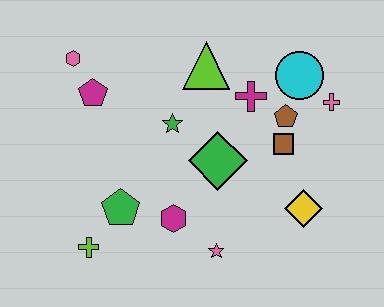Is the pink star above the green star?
No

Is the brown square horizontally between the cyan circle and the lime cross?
Yes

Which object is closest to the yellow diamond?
The brown square is closest to the yellow diamond.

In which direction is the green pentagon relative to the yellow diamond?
The green pentagon is to the left of the yellow diamond.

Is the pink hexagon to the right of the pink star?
No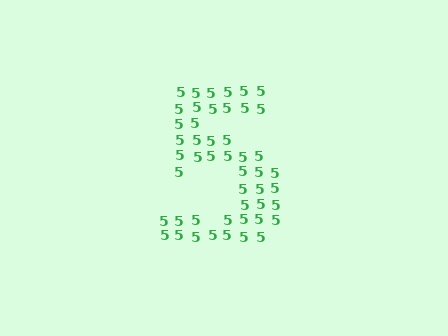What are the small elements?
The small elements are digit 5's.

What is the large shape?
The large shape is the digit 5.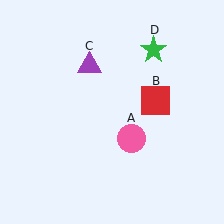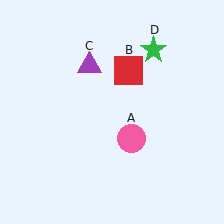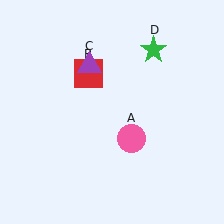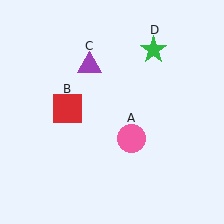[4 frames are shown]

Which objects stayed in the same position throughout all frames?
Pink circle (object A) and purple triangle (object C) and green star (object D) remained stationary.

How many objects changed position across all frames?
1 object changed position: red square (object B).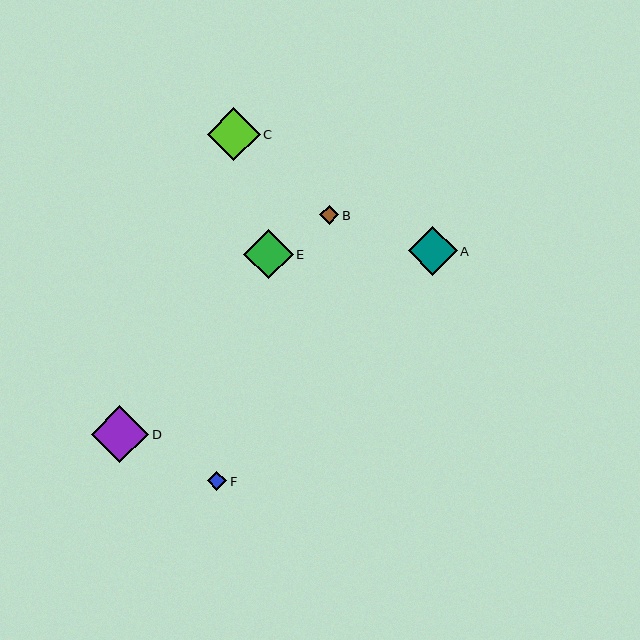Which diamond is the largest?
Diamond D is the largest with a size of approximately 57 pixels.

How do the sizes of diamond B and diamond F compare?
Diamond B and diamond F are approximately the same size.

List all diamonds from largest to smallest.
From largest to smallest: D, C, E, A, B, F.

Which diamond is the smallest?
Diamond F is the smallest with a size of approximately 19 pixels.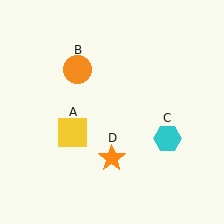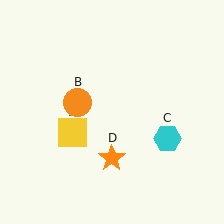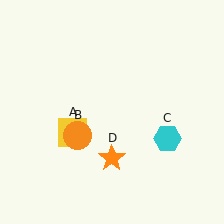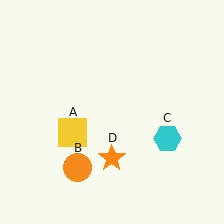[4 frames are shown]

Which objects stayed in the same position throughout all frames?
Yellow square (object A) and cyan hexagon (object C) and orange star (object D) remained stationary.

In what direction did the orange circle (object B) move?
The orange circle (object B) moved down.